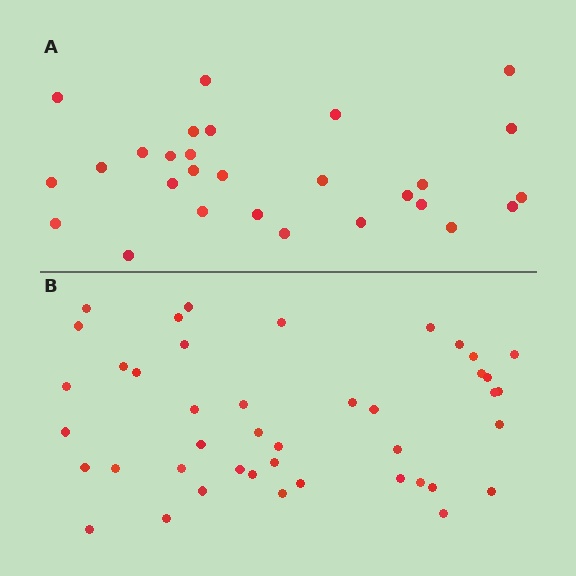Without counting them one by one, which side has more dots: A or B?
Region B (the bottom region) has more dots.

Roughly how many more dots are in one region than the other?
Region B has approximately 15 more dots than region A.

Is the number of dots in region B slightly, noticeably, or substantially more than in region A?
Region B has substantially more. The ratio is roughly 1.5 to 1.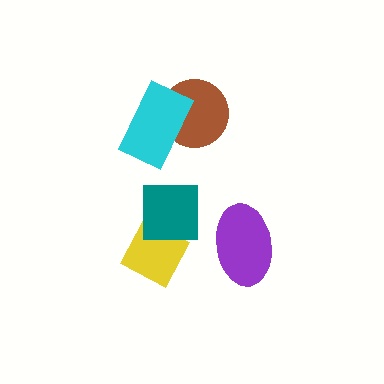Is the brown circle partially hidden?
Yes, it is partially covered by another shape.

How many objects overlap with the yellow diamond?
1 object overlaps with the yellow diamond.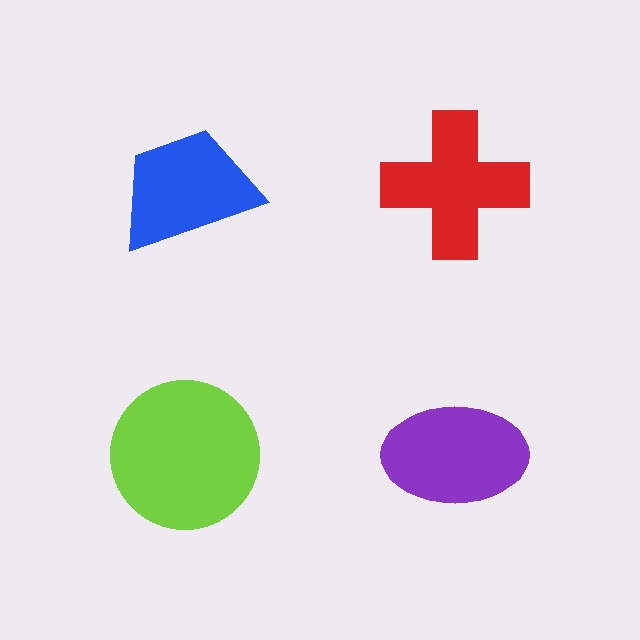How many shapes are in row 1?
2 shapes.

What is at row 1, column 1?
A blue trapezoid.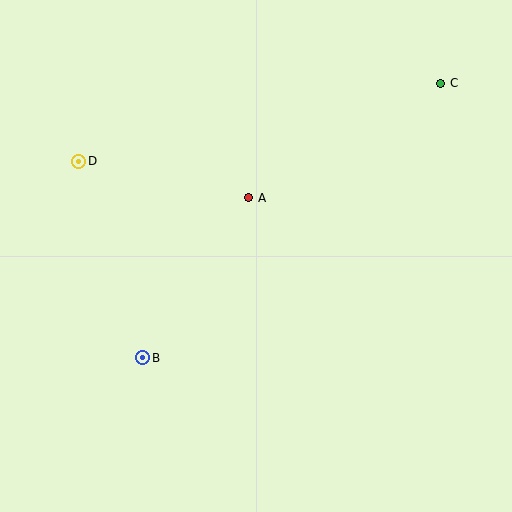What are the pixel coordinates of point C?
Point C is at (441, 83).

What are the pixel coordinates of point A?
Point A is at (249, 198).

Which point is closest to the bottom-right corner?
Point B is closest to the bottom-right corner.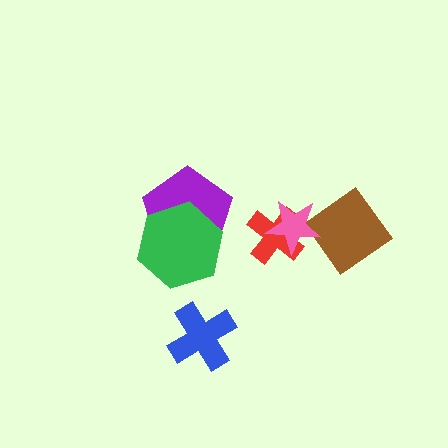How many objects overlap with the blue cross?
0 objects overlap with the blue cross.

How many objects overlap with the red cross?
1 object overlaps with the red cross.